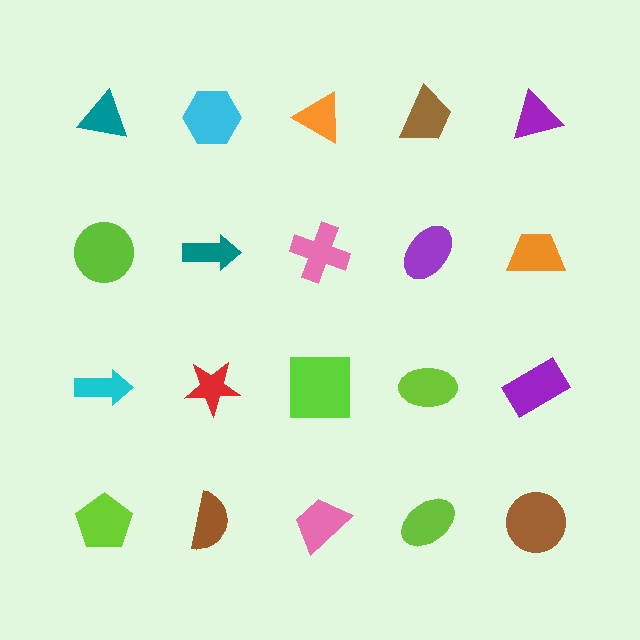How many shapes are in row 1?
5 shapes.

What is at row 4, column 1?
A lime pentagon.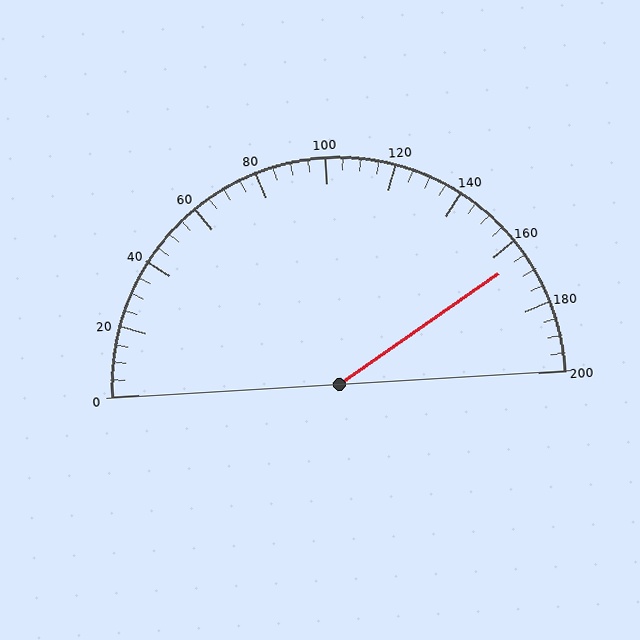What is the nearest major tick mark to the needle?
The nearest major tick mark is 160.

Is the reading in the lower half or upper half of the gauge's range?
The reading is in the upper half of the range (0 to 200).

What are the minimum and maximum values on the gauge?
The gauge ranges from 0 to 200.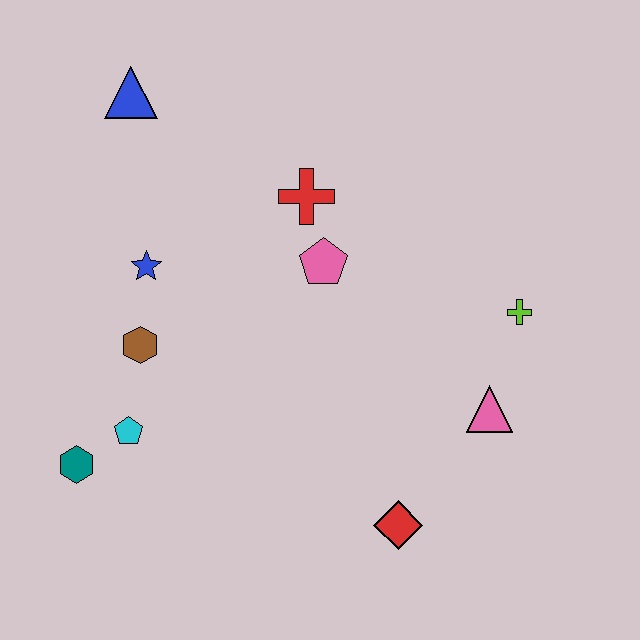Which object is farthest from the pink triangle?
The blue triangle is farthest from the pink triangle.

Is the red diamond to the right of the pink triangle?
No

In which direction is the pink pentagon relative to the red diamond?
The pink pentagon is above the red diamond.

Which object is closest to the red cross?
The pink pentagon is closest to the red cross.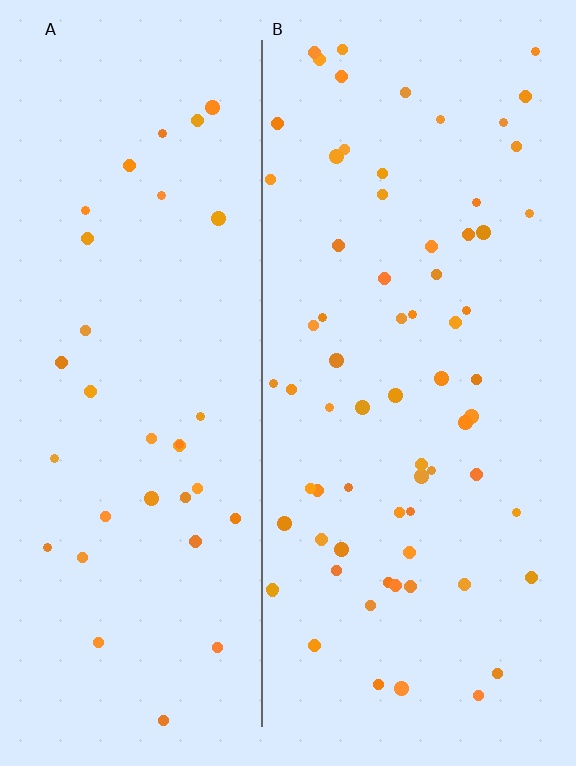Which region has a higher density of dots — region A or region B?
B (the right).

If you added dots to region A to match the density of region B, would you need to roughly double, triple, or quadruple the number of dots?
Approximately double.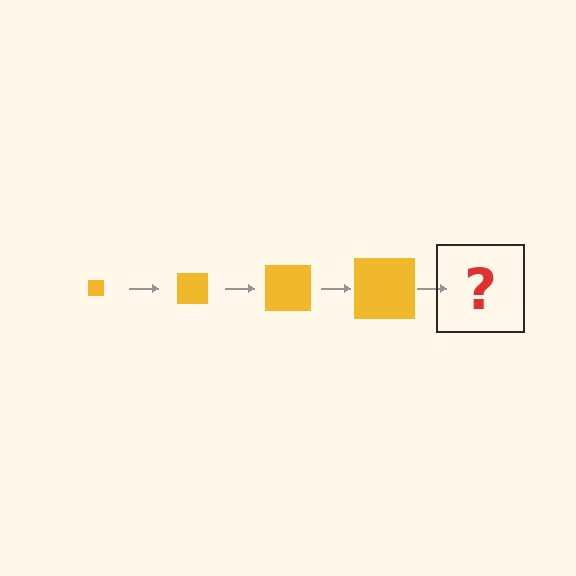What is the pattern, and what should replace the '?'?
The pattern is that the square gets progressively larger each step. The '?' should be a yellow square, larger than the previous one.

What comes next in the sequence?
The next element should be a yellow square, larger than the previous one.